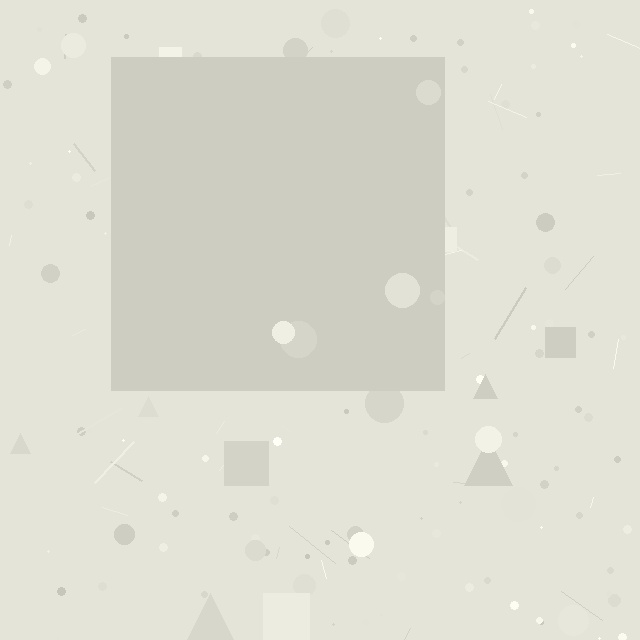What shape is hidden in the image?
A square is hidden in the image.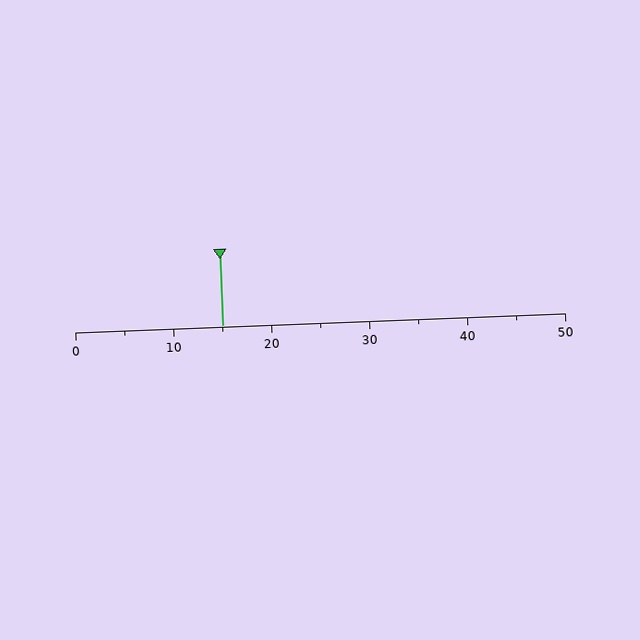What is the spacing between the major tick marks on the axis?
The major ticks are spaced 10 apart.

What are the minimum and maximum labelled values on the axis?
The axis runs from 0 to 50.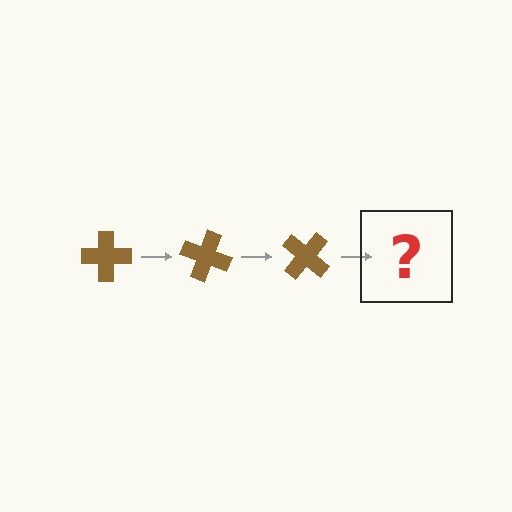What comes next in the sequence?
The next element should be a brown cross rotated 60 degrees.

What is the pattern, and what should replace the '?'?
The pattern is that the cross rotates 20 degrees each step. The '?' should be a brown cross rotated 60 degrees.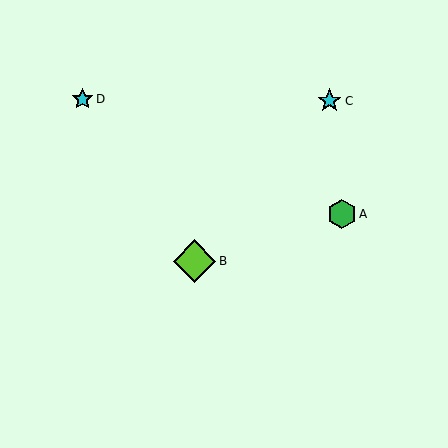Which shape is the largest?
The lime diamond (labeled B) is the largest.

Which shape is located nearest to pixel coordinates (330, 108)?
The cyan star (labeled C) at (330, 101) is nearest to that location.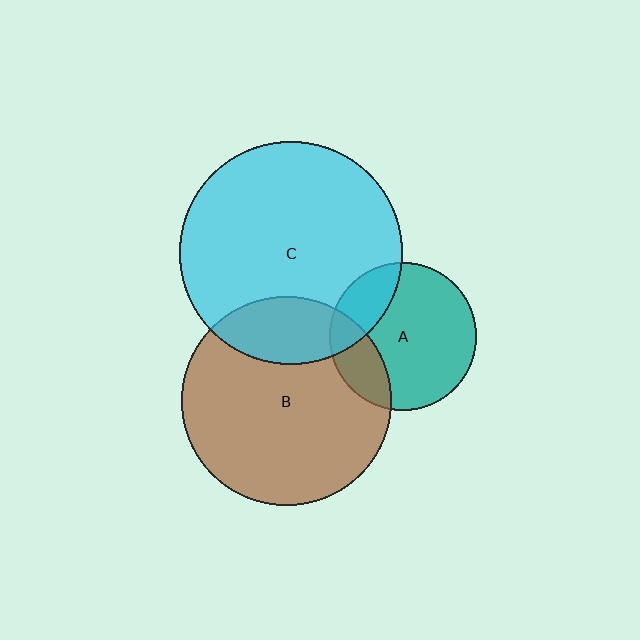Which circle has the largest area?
Circle C (cyan).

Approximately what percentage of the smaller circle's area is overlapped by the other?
Approximately 20%.